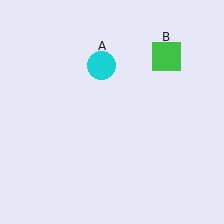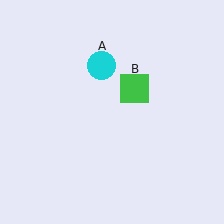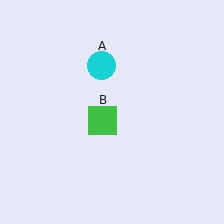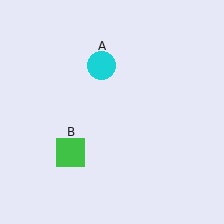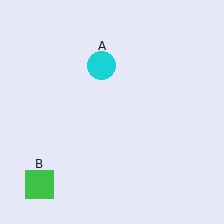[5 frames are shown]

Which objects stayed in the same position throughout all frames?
Cyan circle (object A) remained stationary.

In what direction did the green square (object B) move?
The green square (object B) moved down and to the left.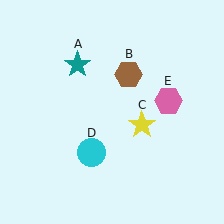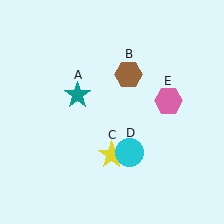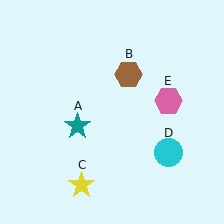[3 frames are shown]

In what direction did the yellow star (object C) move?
The yellow star (object C) moved down and to the left.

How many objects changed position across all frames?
3 objects changed position: teal star (object A), yellow star (object C), cyan circle (object D).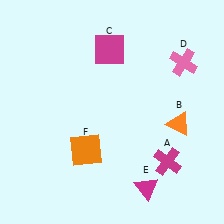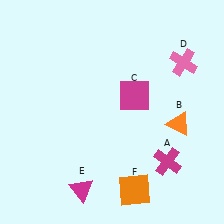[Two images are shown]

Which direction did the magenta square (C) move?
The magenta square (C) moved down.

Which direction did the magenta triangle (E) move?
The magenta triangle (E) moved left.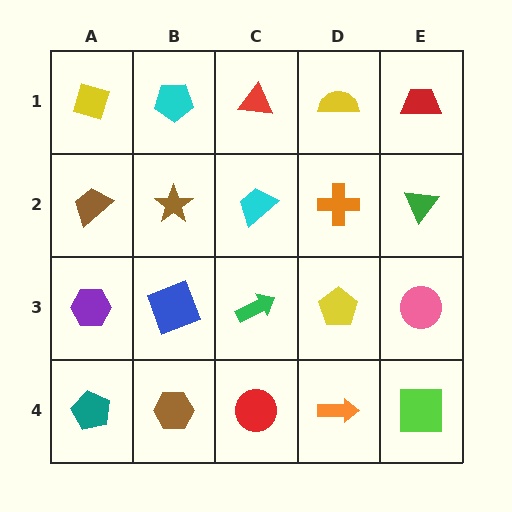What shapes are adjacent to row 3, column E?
A green triangle (row 2, column E), a lime square (row 4, column E), a yellow pentagon (row 3, column D).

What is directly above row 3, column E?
A green triangle.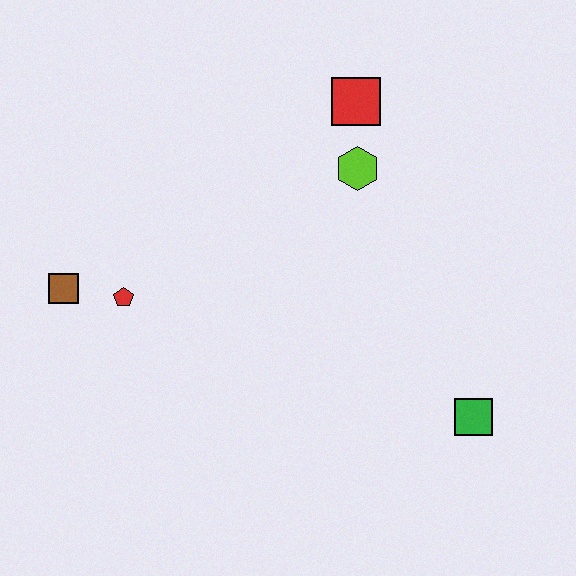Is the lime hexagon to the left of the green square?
Yes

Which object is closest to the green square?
The lime hexagon is closest to the green square.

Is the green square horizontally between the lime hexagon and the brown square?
No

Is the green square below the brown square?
Yes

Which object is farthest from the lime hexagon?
The brown square is farthest from the lime hexagon.